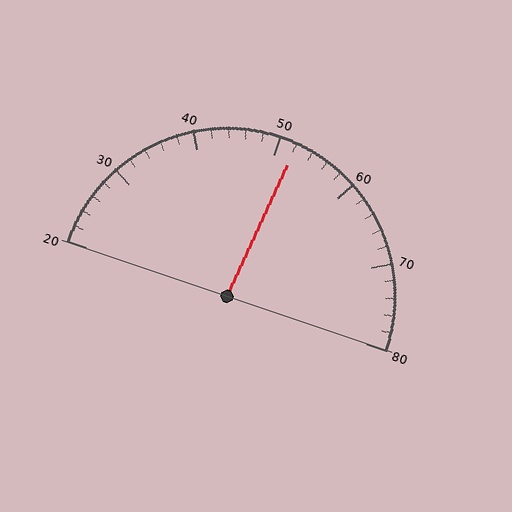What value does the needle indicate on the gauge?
The needle indicates approximately 52.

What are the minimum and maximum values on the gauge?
The gauge ranges from 20 to 80.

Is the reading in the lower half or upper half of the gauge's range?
The reading is in the upper half of the range (20 to 80).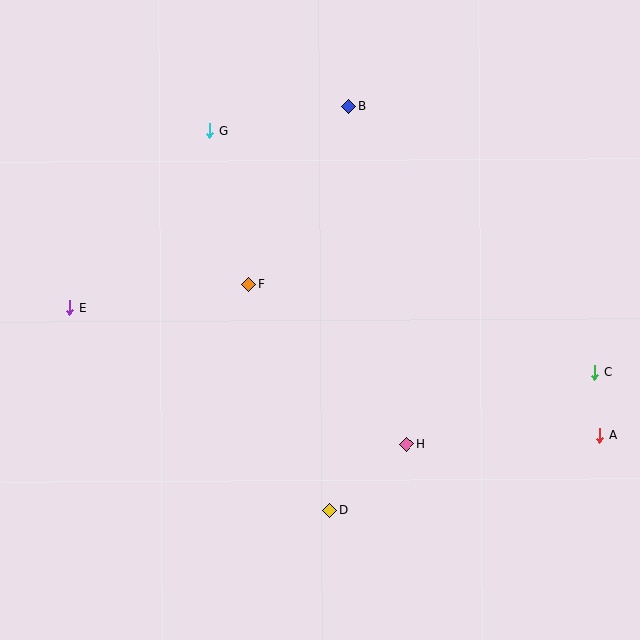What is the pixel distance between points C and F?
The distance between C and F is 357 pixels.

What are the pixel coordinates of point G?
Point G is at (210, 130).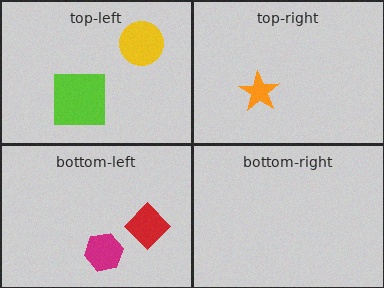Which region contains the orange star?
The top-right region.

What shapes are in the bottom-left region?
The magenta hexagon, the red diamond.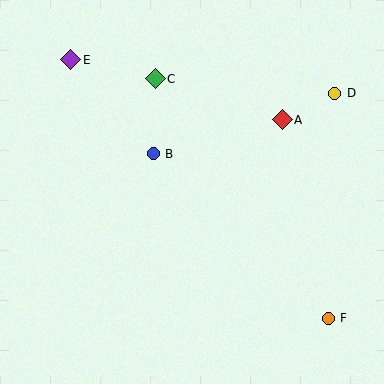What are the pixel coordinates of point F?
Point F is at (328, 318).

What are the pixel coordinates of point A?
Point A is at (282, 120).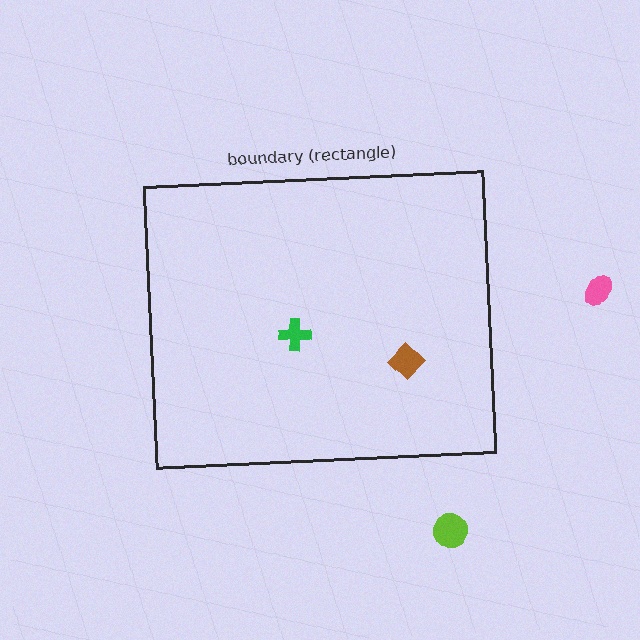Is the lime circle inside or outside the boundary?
Outside.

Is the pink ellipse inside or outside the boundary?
Outside.